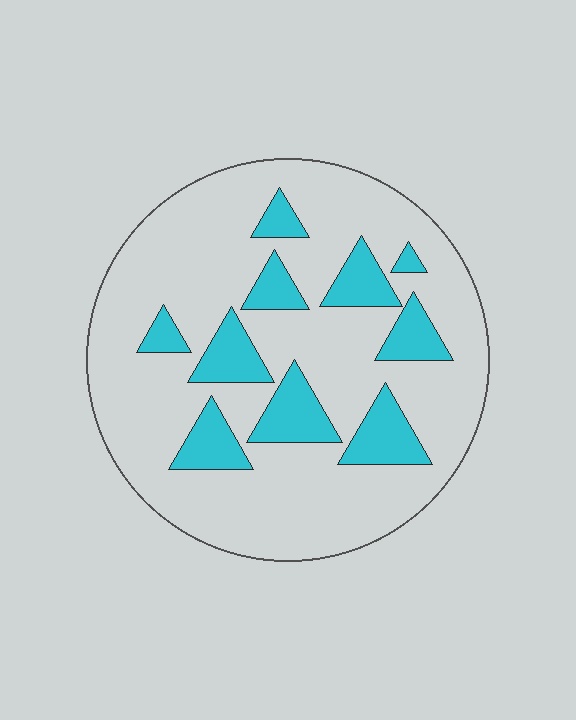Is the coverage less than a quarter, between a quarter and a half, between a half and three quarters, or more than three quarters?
Less than a quarter.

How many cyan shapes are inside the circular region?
10.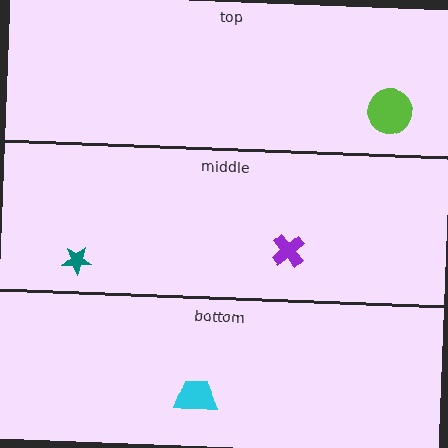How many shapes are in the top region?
1.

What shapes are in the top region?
The lime circle.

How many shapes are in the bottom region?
1.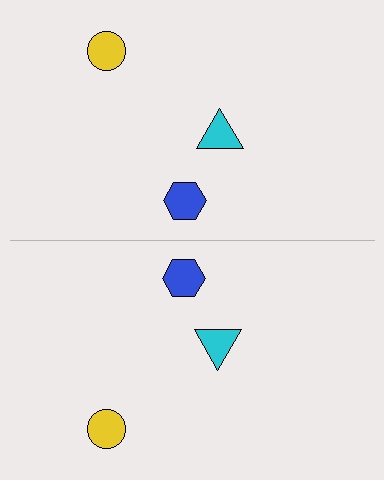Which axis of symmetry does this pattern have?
The pattern has a horizontal axis of symmetry running through the center of the image.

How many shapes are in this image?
There are 6 shapes in this image.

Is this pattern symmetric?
Yes, this pattern has bilateral (reflection) symmetry.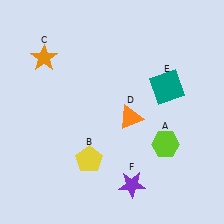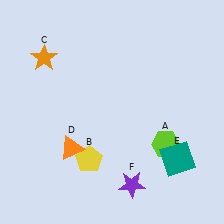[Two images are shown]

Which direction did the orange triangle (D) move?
The orange triangle (D) moved left.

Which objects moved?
The objects that moved are: the orange triangle (D), the teal square (E).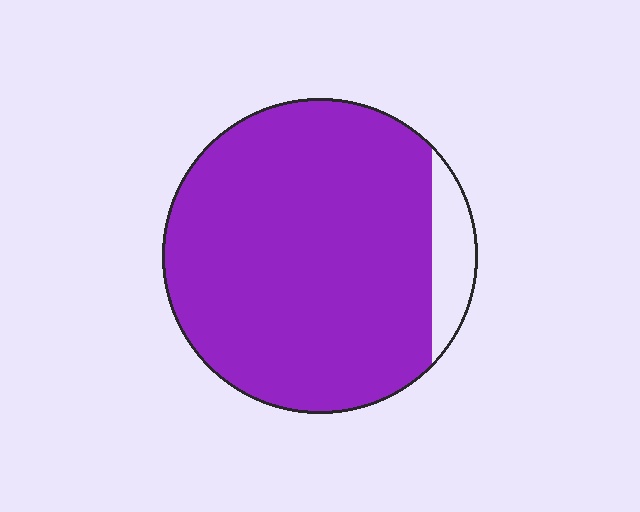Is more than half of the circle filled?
Yes.